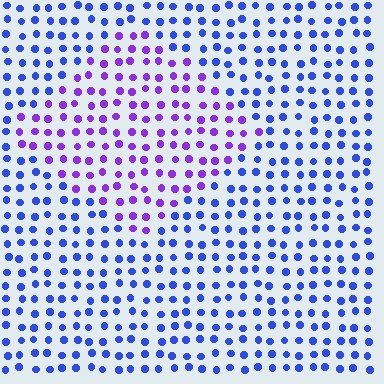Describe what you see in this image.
The image is filled with small blue elements in a uniform arrangement. A diamond-shaped region is visible where the elements are tinted to a slightly different hue, forming a subtle color boundary.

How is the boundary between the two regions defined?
The boundary is defined purely by a slight shift in hue (about 43 degrees). Spacing, size, and orientation are identical on both sides.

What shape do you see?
I see a diamond.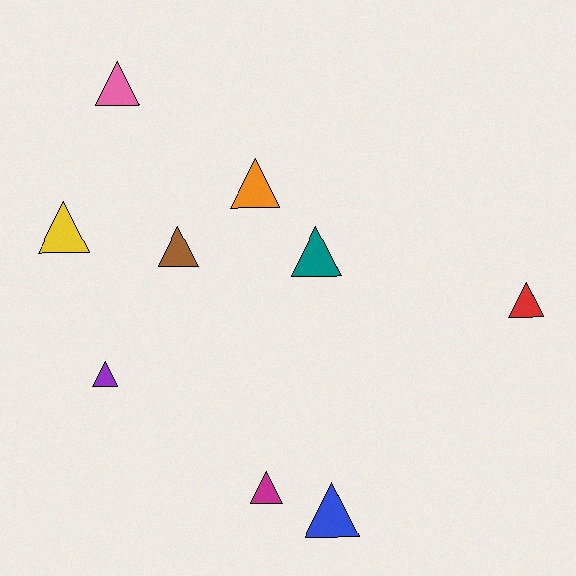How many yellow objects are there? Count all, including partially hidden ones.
There is 1 yellow object.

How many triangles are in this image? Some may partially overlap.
There are 9 triangles.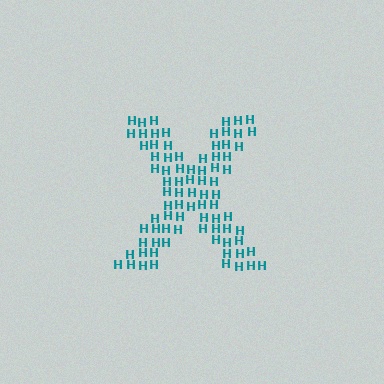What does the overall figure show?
The overall figure shows the letter X.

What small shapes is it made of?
It is made of small letter H's.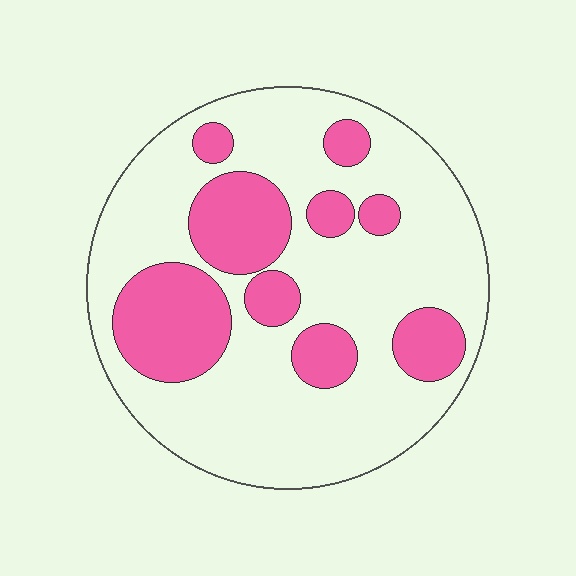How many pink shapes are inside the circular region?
9.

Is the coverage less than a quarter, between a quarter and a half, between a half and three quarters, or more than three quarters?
Between a quarter and a half.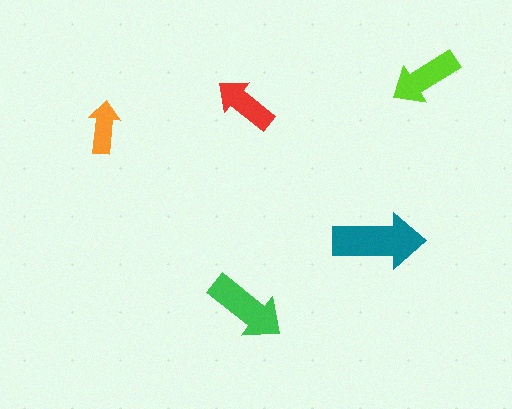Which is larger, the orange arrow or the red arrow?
The red one.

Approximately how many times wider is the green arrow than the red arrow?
About 1.5 times wider.